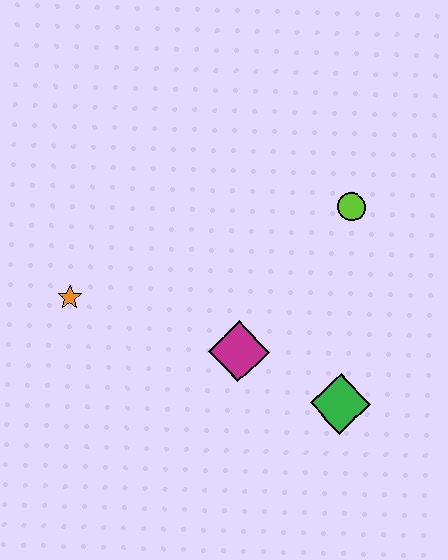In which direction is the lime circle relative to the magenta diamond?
The lime circle is above the magenta diamond.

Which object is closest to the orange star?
The magenta diamond is closest to the orange star.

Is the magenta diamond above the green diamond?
Yes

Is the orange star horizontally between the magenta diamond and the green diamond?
No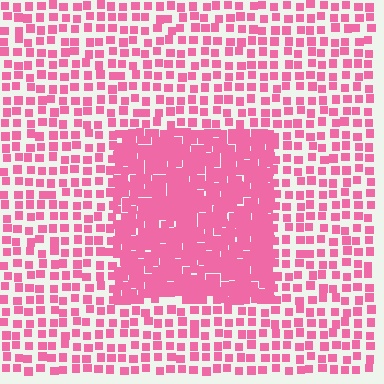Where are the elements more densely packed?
The elements are more densely packed inside the rectangle boundary.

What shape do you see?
I see a rectangle.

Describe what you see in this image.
The image contains small pink elements arranged at two different densities. A rectangle-shaped region is visible where the elements are more densely packed than the surrounding area.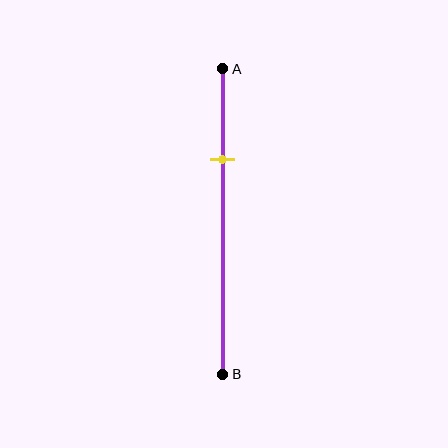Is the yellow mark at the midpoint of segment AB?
No, the mark is at about 30% from A, not at the 50% midpoint.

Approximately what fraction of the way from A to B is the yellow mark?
The yellow mark is approximately 30% of the way from A to B.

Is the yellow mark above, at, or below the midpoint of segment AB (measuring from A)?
The yellow mark is above the midpoint of segment AB.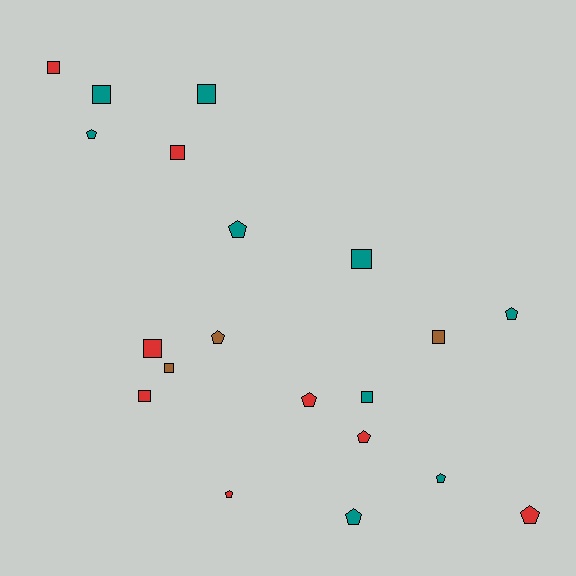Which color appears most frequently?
Teal, with 9 objects.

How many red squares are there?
There are 4 red squares.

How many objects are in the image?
There are 20 objects.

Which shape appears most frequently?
Square, with 10 objects.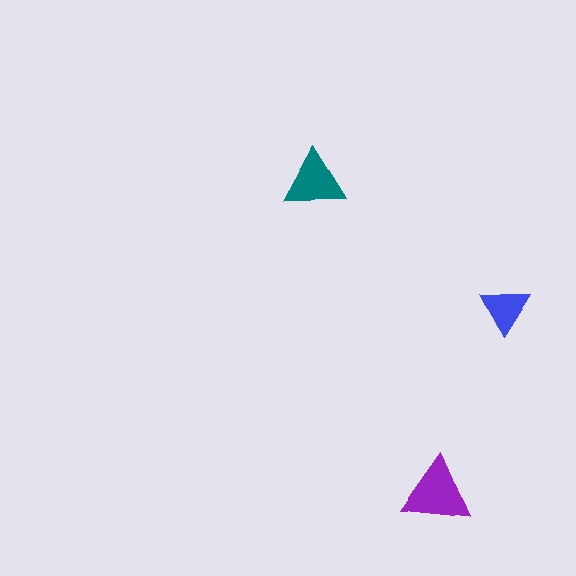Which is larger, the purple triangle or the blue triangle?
The purple one.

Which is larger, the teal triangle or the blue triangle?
The teal one.